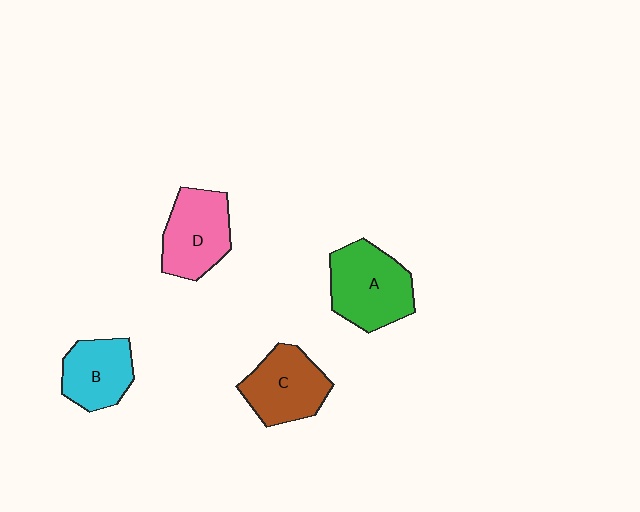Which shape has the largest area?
Shape A (green).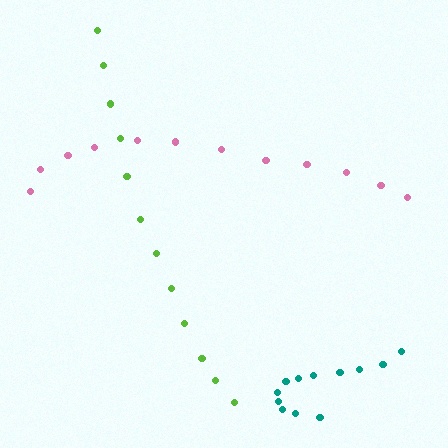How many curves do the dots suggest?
There are 3 distinct paths.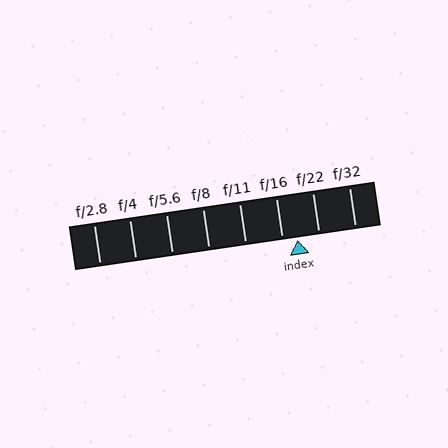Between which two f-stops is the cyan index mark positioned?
The index mark is between f/16 and f/22.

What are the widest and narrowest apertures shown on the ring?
The widest aperture shown is f/2.8 and the narrowest is f/32.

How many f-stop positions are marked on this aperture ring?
There are 8 f-stop positions marked.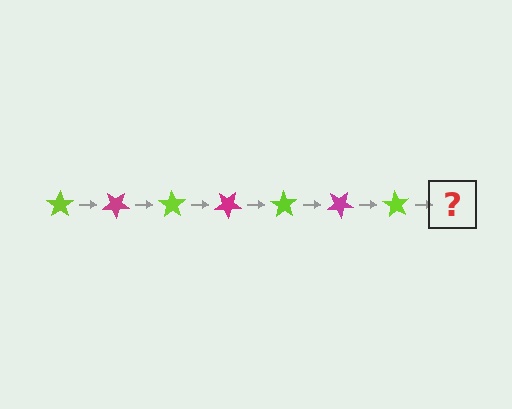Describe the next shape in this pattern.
It should be a magenta star, rotated 245 degrees from the start.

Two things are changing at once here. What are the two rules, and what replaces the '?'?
The two rules are that it rotates 35 degrees each step and the color cycles through lime and magenta. The '?' should be a magenta star, rotated 245 degrees from the start.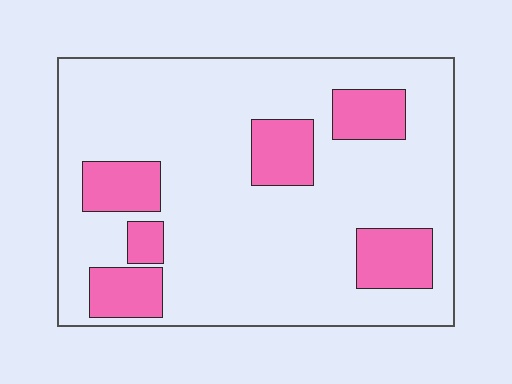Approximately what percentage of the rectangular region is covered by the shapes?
Approximately 20%.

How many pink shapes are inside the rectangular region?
6.